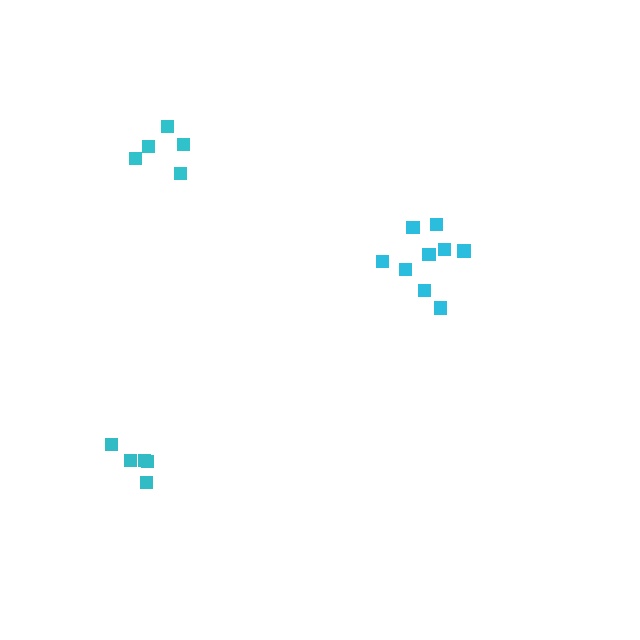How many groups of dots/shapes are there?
There are 3 groups.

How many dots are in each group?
Group 1: 9 dots, Group 2: 5 dots, Group 3: 5 dots (19 total).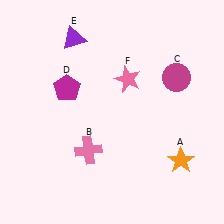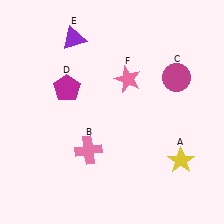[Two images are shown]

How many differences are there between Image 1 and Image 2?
There is 1 difference between the two images.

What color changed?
The star (A) changed from orange in Image 1 to yellow in Image 2.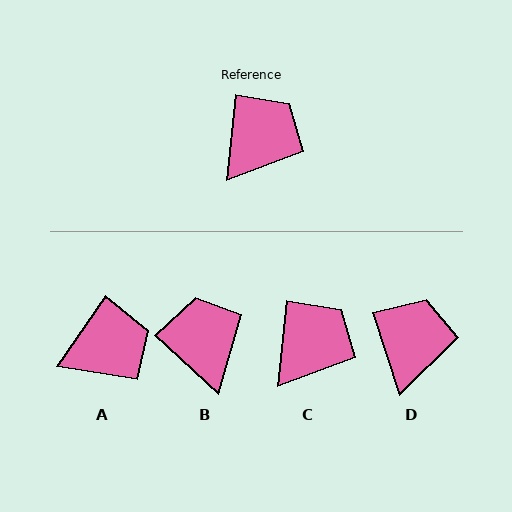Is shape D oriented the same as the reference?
No, it is off by about 24 degrees.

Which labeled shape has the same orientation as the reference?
C.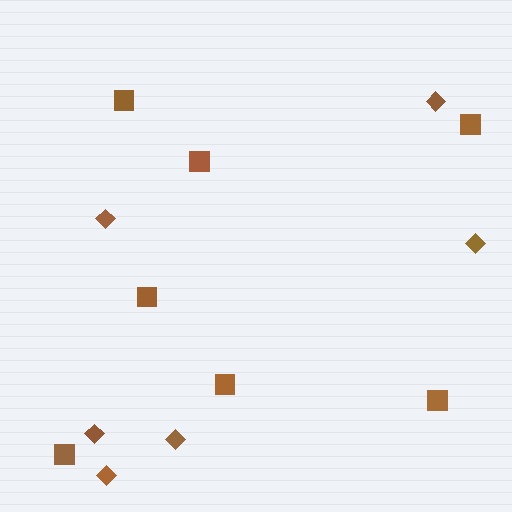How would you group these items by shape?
There are 2 groups: one group of diamonds (6) and one group of squares (7).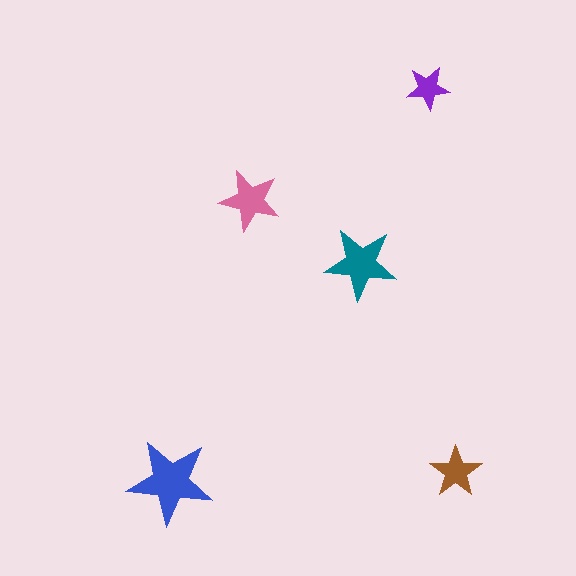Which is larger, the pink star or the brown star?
The pink one.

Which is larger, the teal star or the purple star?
The teal one.